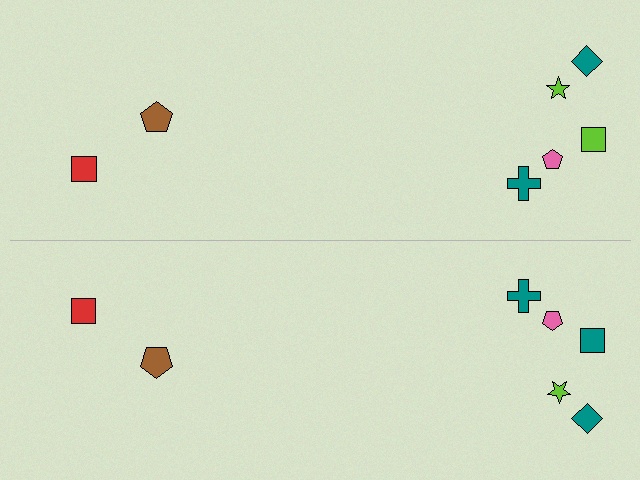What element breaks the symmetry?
The teal square on the bottom side breaks the symmetry — its mirror counterpart is lime.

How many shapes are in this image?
There are 14 shapes in this image.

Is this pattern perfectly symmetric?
No, the pattern is not perfectly symmetric. The teal square on the bottom side breaks the symmetry — its mirror counterpart is lime.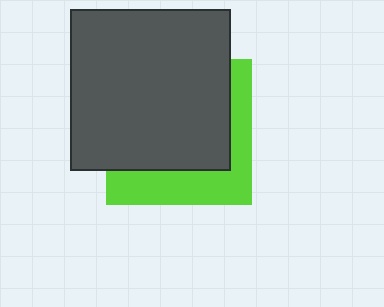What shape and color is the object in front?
The object in front is a dark gray square.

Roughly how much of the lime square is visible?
A small part of it is visible (roughly 34%).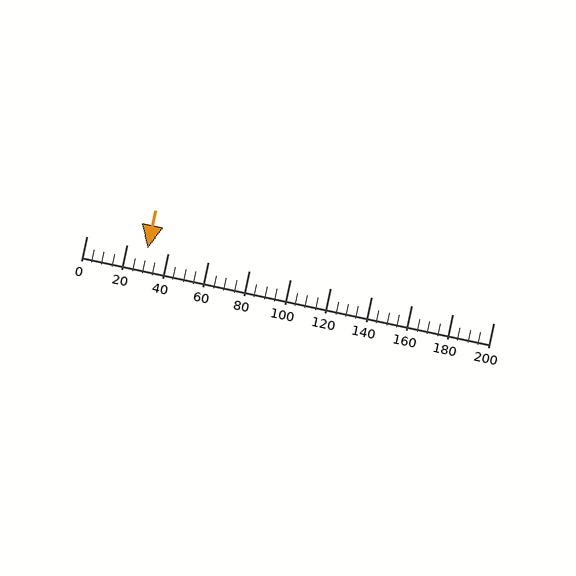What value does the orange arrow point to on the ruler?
The orange arrow points to approximately 30.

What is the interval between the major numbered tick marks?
The major tick marks are spaced 20 units apart.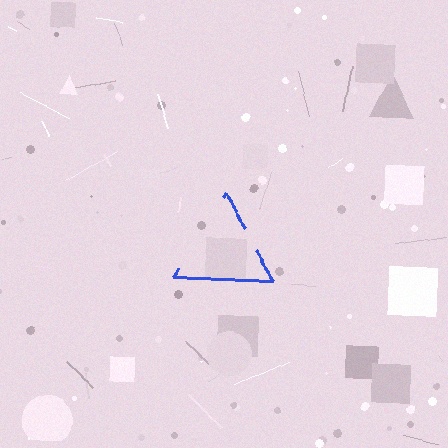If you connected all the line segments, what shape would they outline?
They would outline a triangle.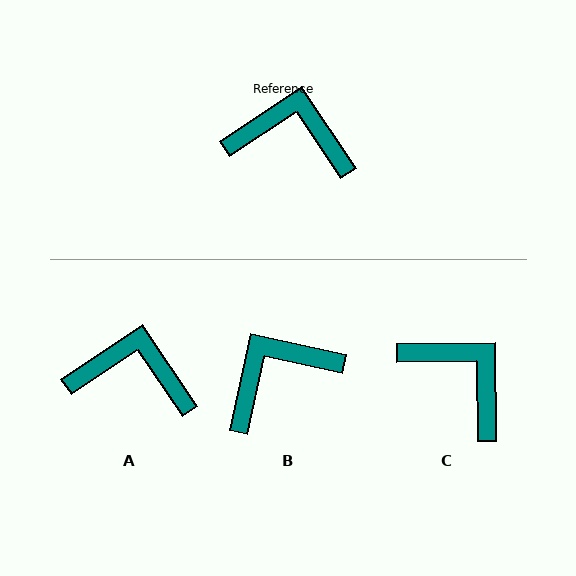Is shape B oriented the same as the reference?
No, it is off by about 44 degrees.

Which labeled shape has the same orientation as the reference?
A.